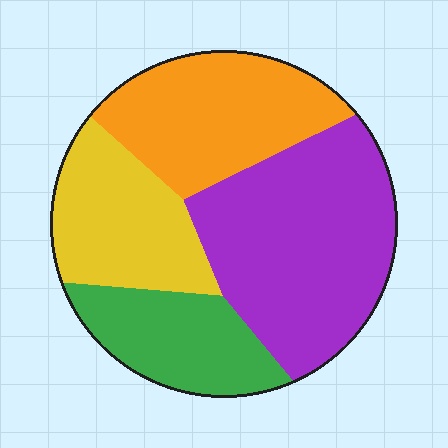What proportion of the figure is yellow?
Yellow takes up about one fifth (1/5) of the figure.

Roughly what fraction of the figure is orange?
Orange takes up about one quarter (1/4) of the figure.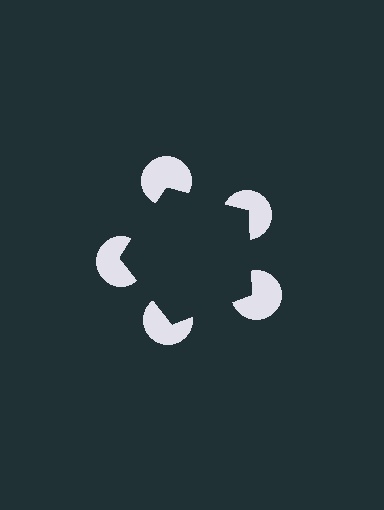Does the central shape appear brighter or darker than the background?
It typically appears slightly darker than the background, even though no actual brightness change is drawn.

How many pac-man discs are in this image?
There are 5 — one at each vertex of the illusory pentagon.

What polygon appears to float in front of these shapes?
An illusory pentagon — its edges are inferred from the aligned wedge cuts in the pac-man discs, not physically drawn.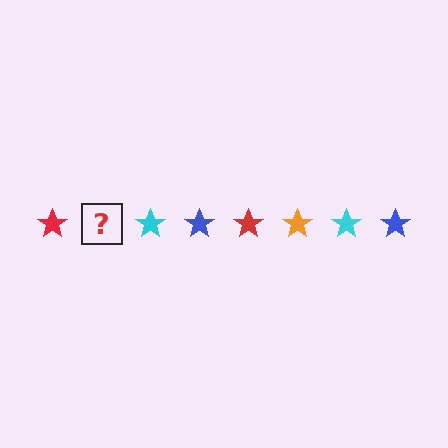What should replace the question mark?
The question mark should be replaced with an orange star.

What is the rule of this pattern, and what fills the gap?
The rule is that the pattern cycles through red, orange, cyan, blue stars. The gap should be filled with an orange star.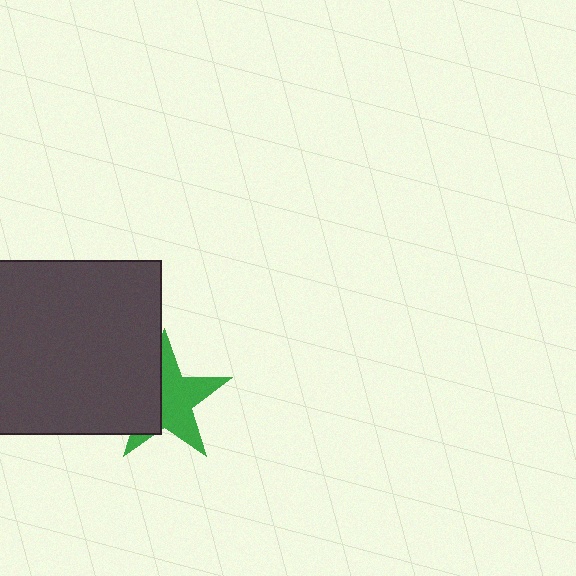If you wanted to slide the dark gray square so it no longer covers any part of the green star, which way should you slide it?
Slide it left — that is the most direct way to separate the two shapes.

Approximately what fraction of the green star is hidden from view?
Roughly 40% of the green star is hidden behind the dark gray square.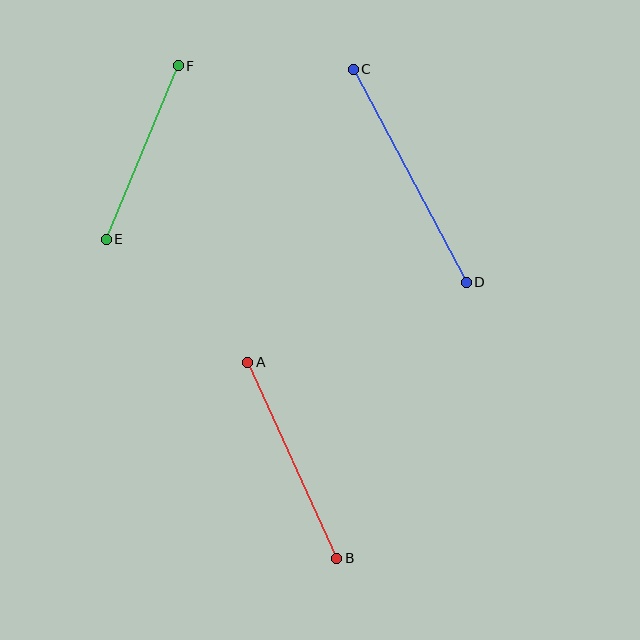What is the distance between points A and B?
The distance is approximately 215 pixels.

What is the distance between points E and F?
The distance is approximately 188 pixels.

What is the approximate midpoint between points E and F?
The midpoint is at approximately (142, 153) pixels.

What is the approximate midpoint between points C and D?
The midpoint is at approximately (410, 176) pixels.